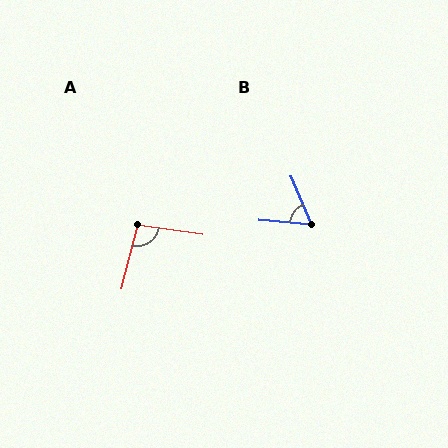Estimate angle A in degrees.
Approximately 96 degrees.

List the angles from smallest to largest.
B (63°), A (96°).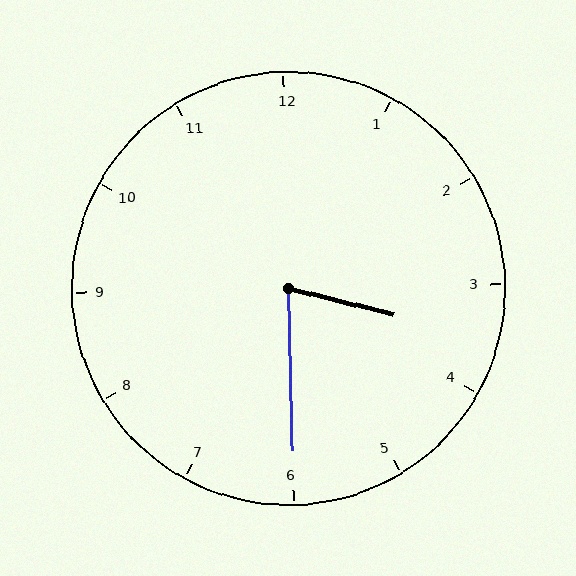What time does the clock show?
3:30.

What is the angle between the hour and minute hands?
Approximately 75 degrees.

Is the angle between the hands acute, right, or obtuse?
It is acute.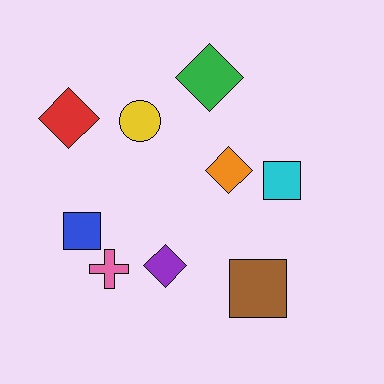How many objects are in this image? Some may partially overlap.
There are 9 objects.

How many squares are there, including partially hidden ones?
There are 3 squares.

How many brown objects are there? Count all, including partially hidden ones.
There is 1 brown object.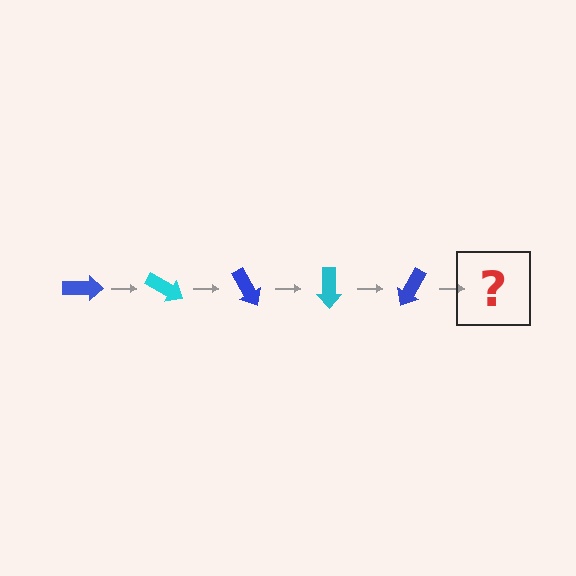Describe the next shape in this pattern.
It should be a cyan arrow, rotated 150 degrees from the start.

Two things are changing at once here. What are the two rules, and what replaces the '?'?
The two rules are that it rotates 30 degrees each step and the color cycles through blue and cyan. The '?' should be a cyan arrow, rotated 150 degrees from the start.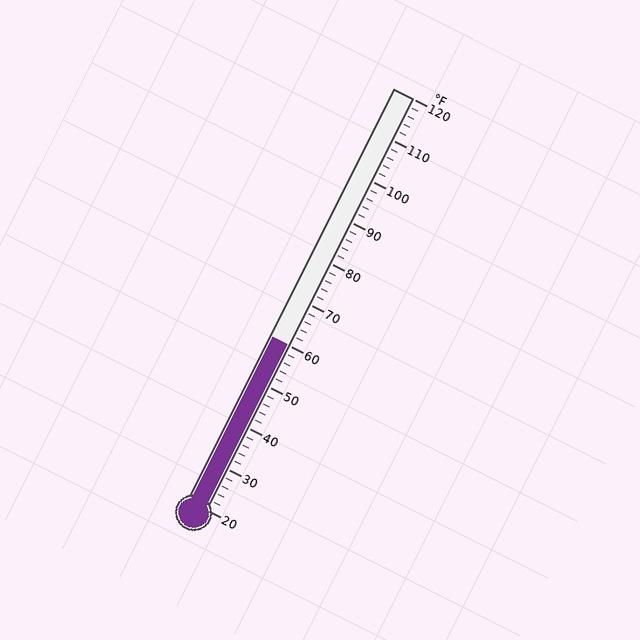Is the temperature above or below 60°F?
The temperature is at 60°F.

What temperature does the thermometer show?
The thermometer shows approximately 60°F.